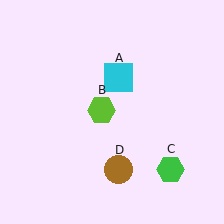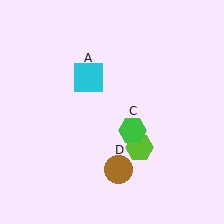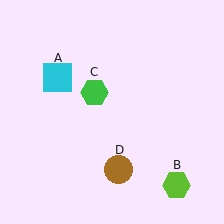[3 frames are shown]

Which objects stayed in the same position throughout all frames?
Brown circle (object D) remained stationary.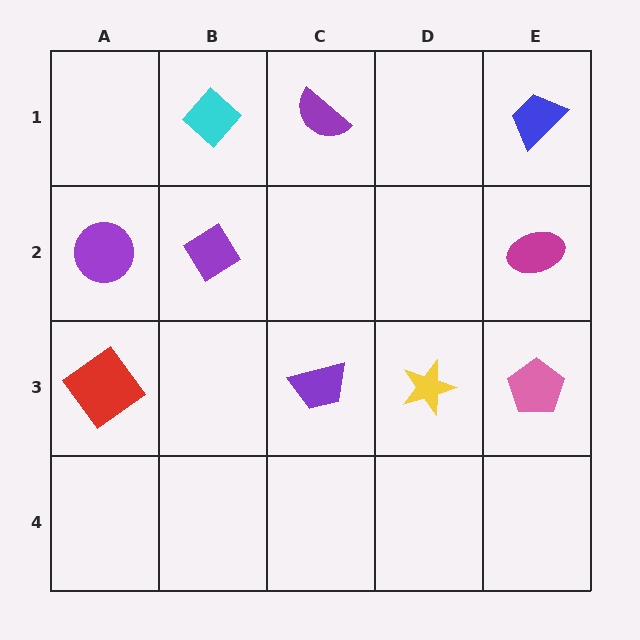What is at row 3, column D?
A yellow star.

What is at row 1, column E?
A blue trapezoid.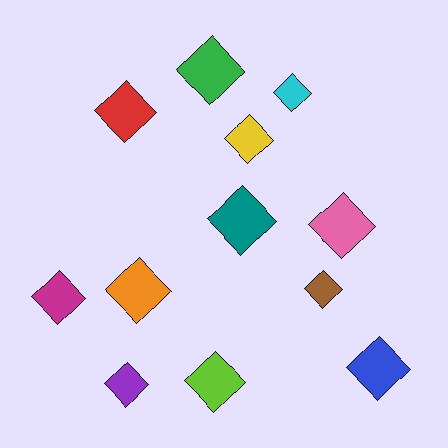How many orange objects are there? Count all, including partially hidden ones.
There is 1 orange object.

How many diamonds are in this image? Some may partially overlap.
There are 12 diamonds.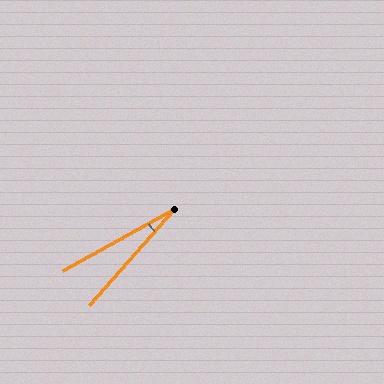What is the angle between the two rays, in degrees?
Approximately 20 degrees.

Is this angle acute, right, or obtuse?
It is acute.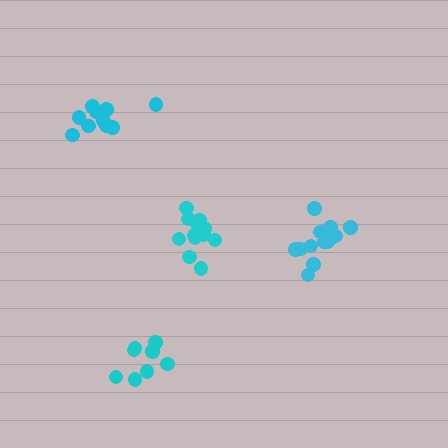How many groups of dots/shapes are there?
There are 4 groups.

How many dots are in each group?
Group 1: 14 dots, Group 2: 8 dots, Group 3: 10 dots, Group 4: 13 dots (45 total).